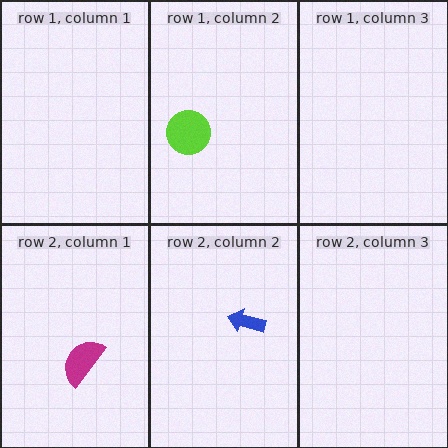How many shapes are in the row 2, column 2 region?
1.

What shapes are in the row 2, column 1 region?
The magenta semicircle.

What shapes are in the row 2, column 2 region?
The blue arrow.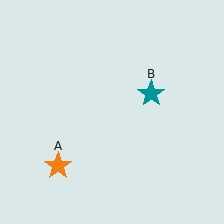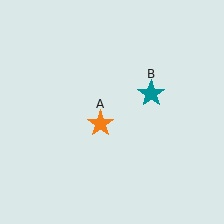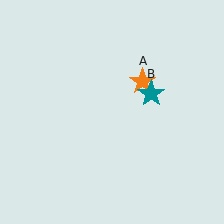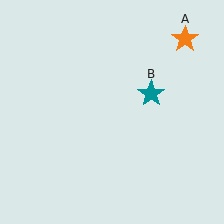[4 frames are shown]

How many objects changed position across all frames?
1 object changed position: orange star (object A).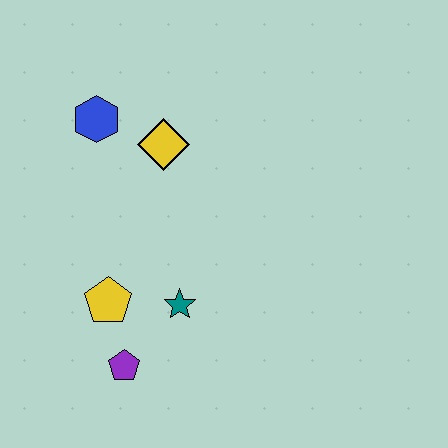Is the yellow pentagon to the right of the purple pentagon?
No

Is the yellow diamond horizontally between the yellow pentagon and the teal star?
Yes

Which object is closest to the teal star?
The yellow pentagon is closest to the teal star.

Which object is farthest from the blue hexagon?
The purple pentagon is farthest from the blue hexagon.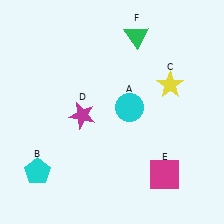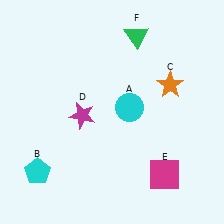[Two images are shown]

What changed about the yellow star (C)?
In Image 1, C is yellow. In Image 2, it changed to orange.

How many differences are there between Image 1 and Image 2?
There is 1 difference between the two images.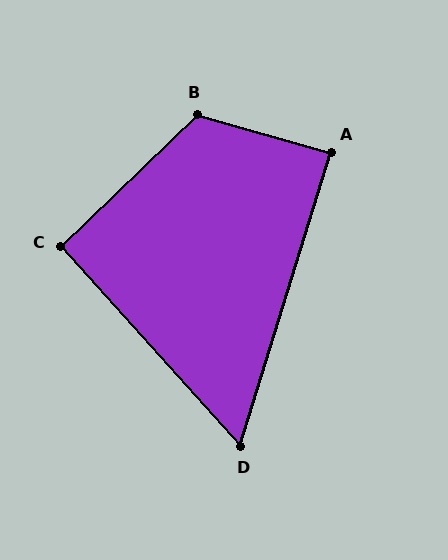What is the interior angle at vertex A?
Approximately 88 degrees (approximately right).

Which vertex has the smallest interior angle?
D, at approximately 59 degrees.